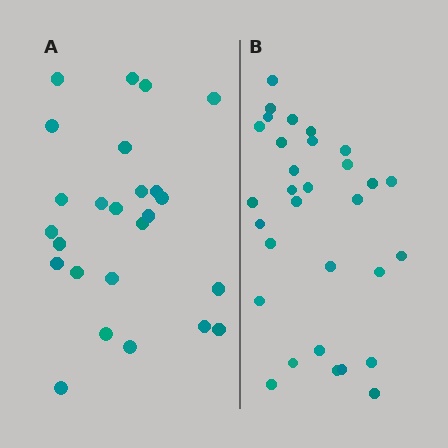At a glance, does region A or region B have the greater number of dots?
Region B (the right region) has more dots.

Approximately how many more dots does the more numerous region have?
Region B has about 6 more dots than region A.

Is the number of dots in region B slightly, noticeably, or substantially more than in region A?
Region B has only slightly more — the two regions are fairly close. The ratio is roughly 1.2 to 1.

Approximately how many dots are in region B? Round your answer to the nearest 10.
About 30 dots. (The exact count is 31, which rounds to 30.)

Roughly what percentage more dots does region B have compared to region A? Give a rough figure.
About 25% more.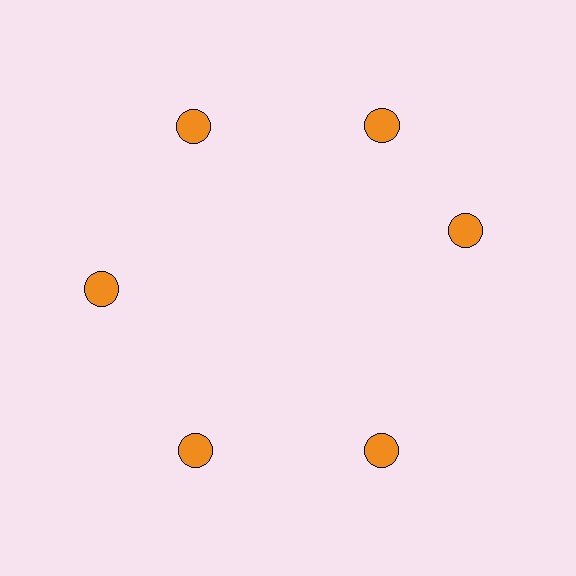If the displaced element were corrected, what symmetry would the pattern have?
It would have 6-fold rotational symmetry — the pattern would map onto itself every 60 degrees.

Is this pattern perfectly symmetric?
No. The 6 orange circles are arranged in a ring, but one element near the 3 o'clock position is rotated out of alignment along the ring, breaking the 6-fold rotational symmetry.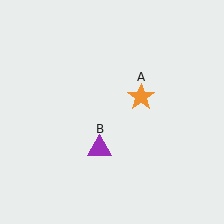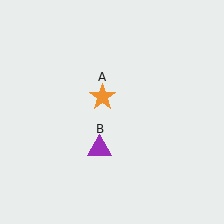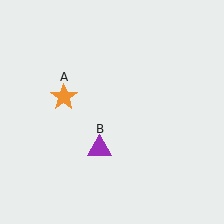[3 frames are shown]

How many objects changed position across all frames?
1 object changed position: orange star (object A).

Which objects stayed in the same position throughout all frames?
Purple triangle (object B) remained stationary.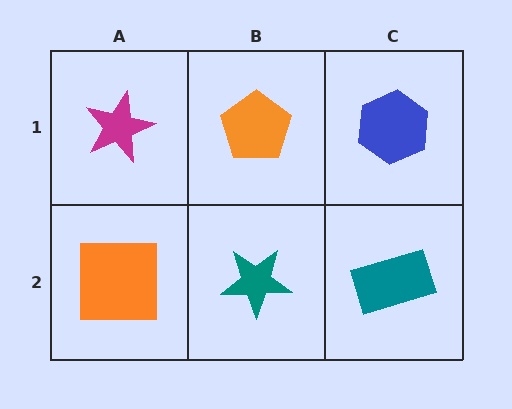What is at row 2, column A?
An orange square.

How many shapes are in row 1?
3 shapes.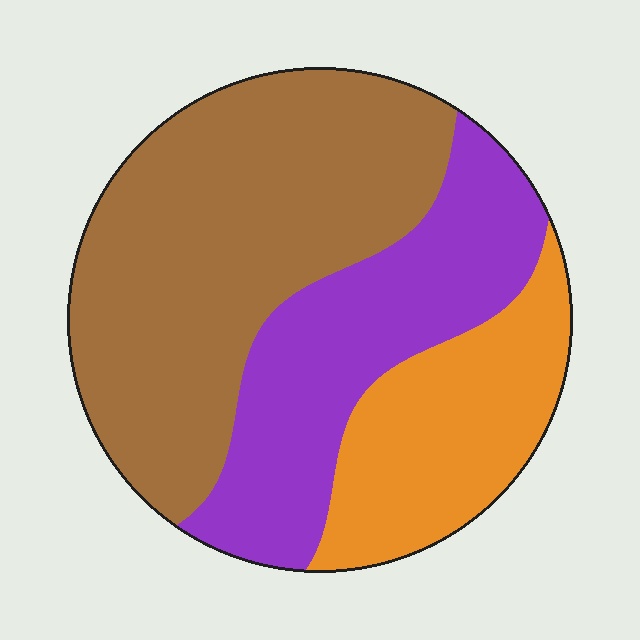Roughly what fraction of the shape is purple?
Purple covers roughly 30% of the shape.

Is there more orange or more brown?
Brown.